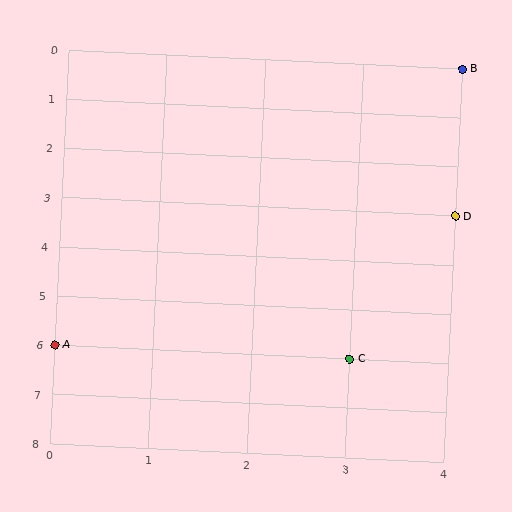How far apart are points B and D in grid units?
Points B and D are 3 rows apart.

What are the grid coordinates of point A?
Point A is at grid coordinates (0, 6).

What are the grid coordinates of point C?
Point C is at grid coordinates (3, 6).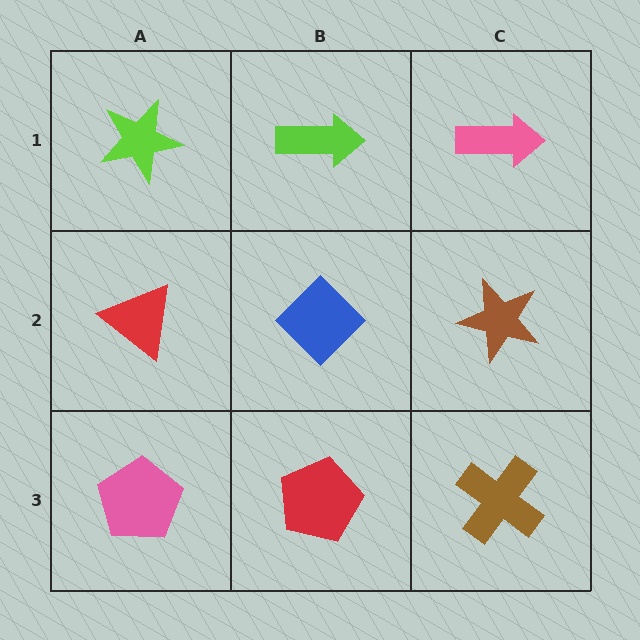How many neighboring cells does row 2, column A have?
3.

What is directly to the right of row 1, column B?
A pink arrow.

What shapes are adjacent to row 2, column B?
A lime arrow (row 1, column B), a red pentagon (row 3, column B), a red triangle (row 2, column A), a brown star (row 2, column C).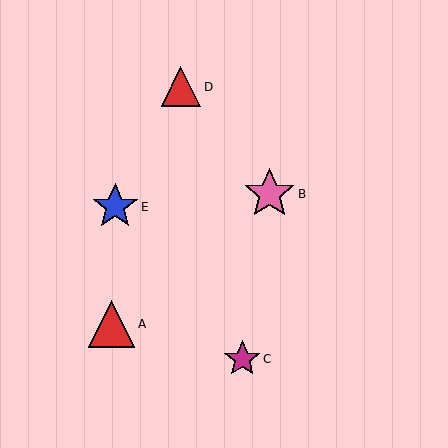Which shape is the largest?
The pink star (labeled B) is the largest.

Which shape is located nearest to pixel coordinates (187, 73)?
The red triangle (labeled D) at (181, 87) is nearest to that location.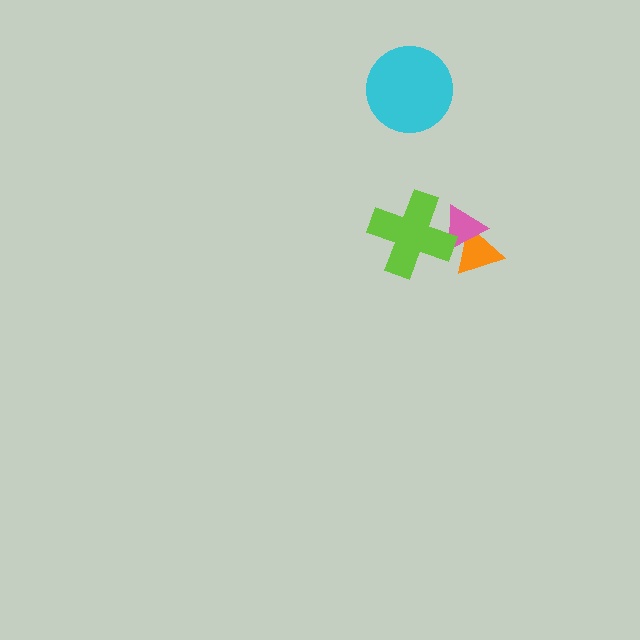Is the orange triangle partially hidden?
Yes, it is partially covered by another shape.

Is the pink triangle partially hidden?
Yes, it is partially covered by another shape.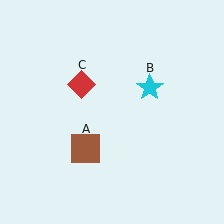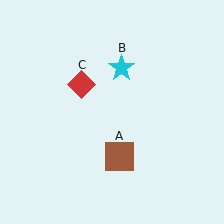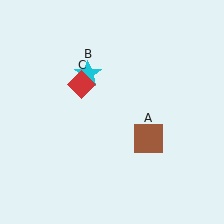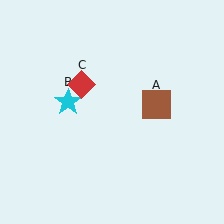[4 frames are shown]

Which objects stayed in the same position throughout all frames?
Red diamond (object C) remained stationary.